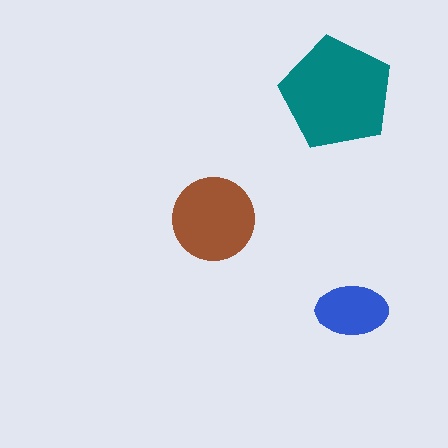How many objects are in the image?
There are 3 objects in the image.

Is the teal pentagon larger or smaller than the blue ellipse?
Larger.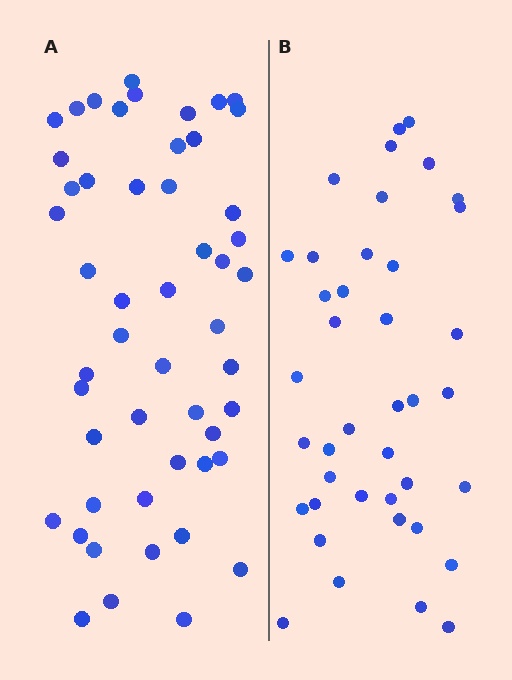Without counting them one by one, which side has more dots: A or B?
Region A (the left region) has more dots.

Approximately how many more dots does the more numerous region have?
Region A has roughly 12 or so more dots than region B.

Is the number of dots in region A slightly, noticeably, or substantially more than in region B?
Region A has noticeably more, but not dramatically so. The ratio is roughly 1.3 to 1.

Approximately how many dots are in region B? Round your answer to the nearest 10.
About 40 dots.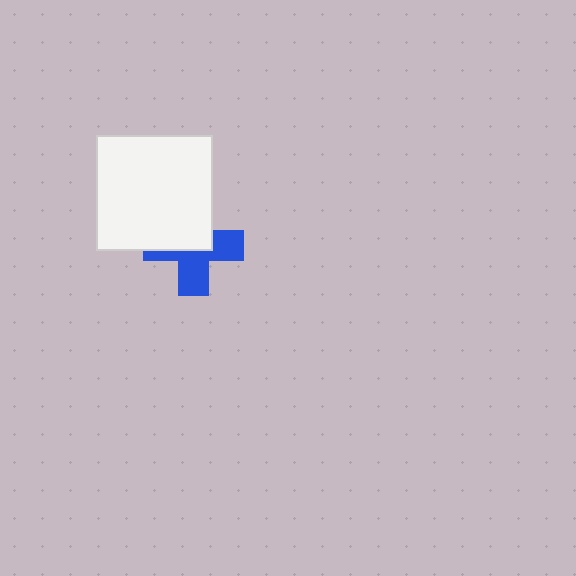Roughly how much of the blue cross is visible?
About half of it is visible (roughly 51%).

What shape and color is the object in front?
The object in front is a white square.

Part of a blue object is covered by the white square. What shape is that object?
It is a cross.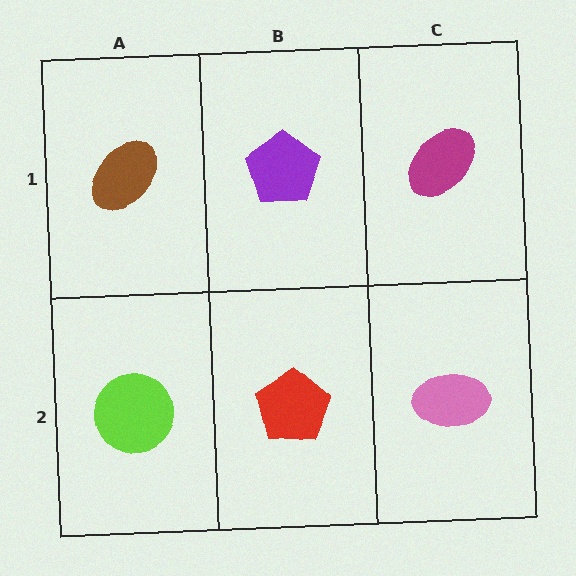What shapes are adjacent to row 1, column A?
A lime circle (row 2, column A), a purple pentagon (row 1, column B).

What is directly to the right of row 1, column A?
A purple pentagon.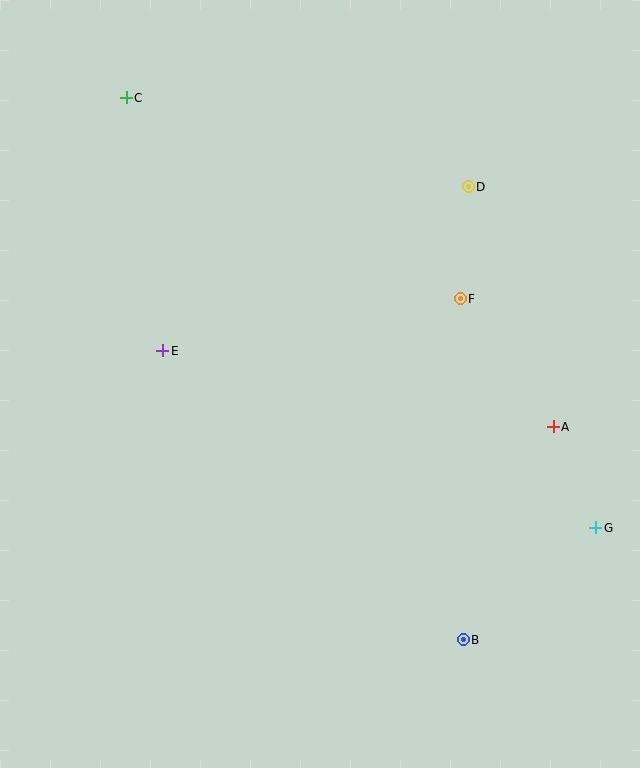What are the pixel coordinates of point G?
Point G is at (596, 528).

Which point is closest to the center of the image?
Point E at (163, 351) is closest to the center.